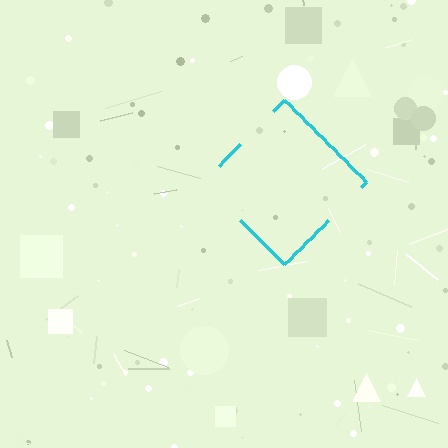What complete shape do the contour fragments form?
The contour fragments form a diamond.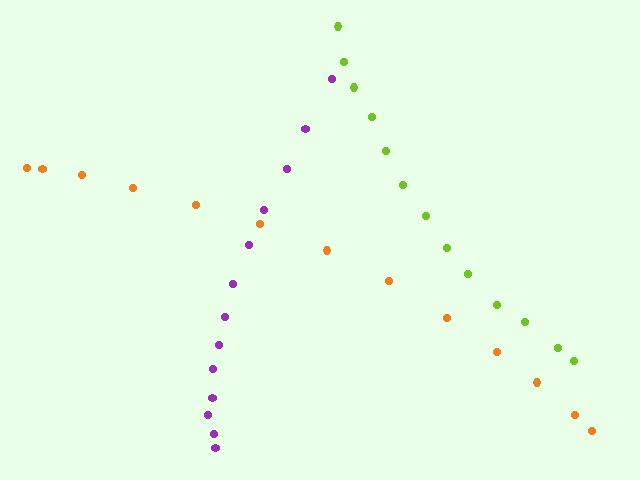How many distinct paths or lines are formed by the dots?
There are 3 distinct paths.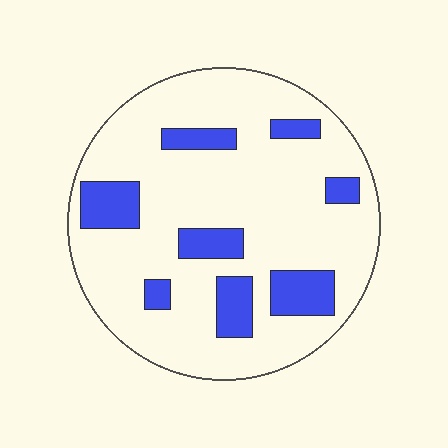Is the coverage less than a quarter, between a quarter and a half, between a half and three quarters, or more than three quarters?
Less than a quarter.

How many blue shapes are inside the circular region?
8.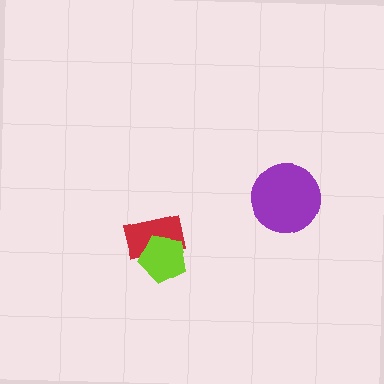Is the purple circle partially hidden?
No, no other shape covers it.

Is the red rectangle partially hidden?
Yes, it is partially covered by another shape.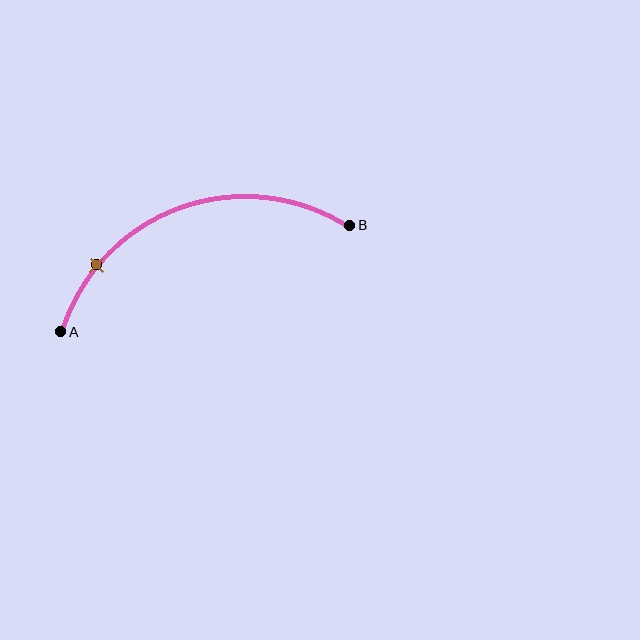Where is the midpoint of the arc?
The arc midpoint is the point on the curve farthest from the straight line joining A and B. It sits above that line.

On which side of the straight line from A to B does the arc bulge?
The arc bulges above the straight line connecting A and B.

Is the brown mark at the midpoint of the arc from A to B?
No. The brown mark lies on the arc but is closer to endpoint A. The arc midpoint would be at the point on the curve equidistant along the arc from both A and B.